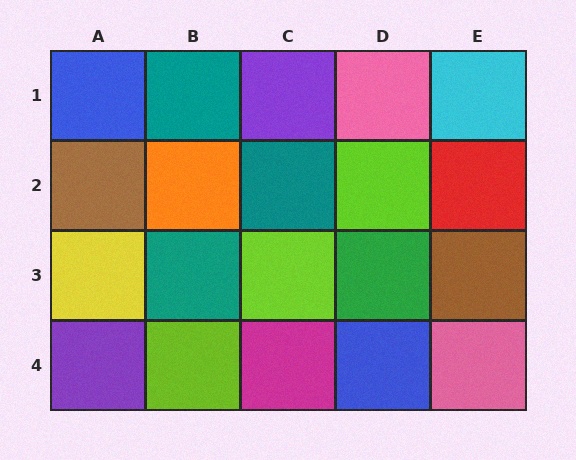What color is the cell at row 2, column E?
Red.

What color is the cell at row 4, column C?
Magenta.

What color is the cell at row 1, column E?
Cyan.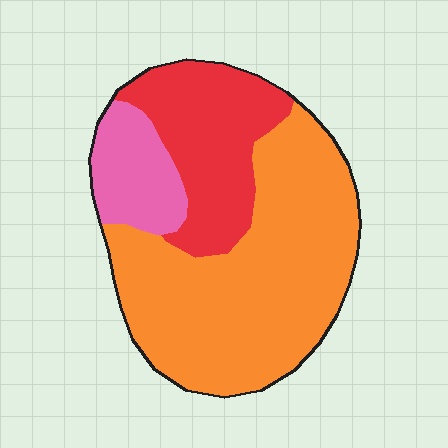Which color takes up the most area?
Orange, at roughly 60%.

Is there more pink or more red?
Red.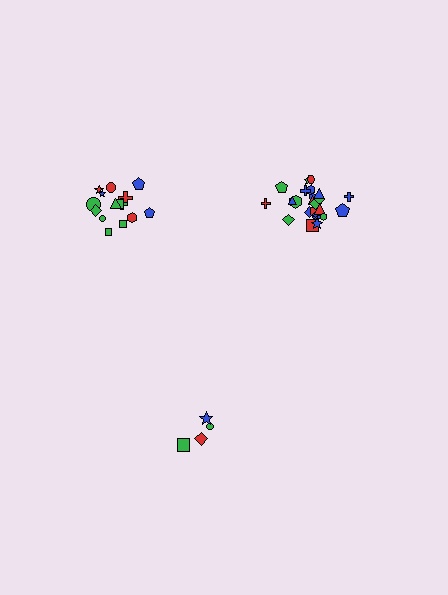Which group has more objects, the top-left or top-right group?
The top-right group.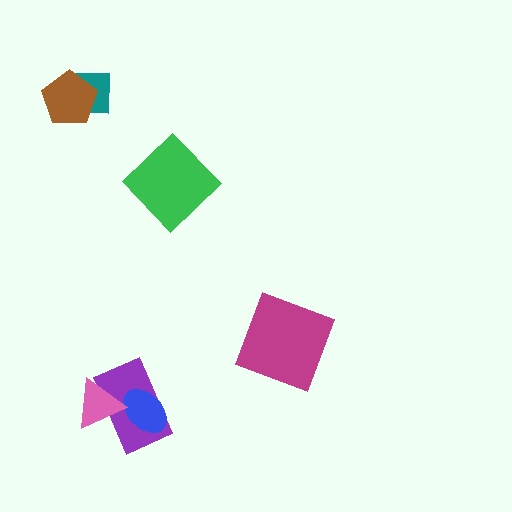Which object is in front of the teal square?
The brown pentagon is in front of the teal square.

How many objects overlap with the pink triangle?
2 objects overlap with the pink triangle.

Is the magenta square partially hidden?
No, no other shape covers it.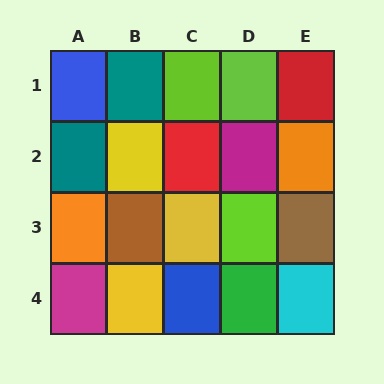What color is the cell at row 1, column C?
Lime.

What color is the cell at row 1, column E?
Red.